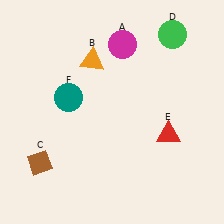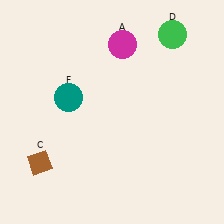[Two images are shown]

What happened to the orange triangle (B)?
The orange triangle (B) was removed in Image 2. It was in the top-left area of Image 1.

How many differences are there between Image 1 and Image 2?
There are 2 differences between the two images.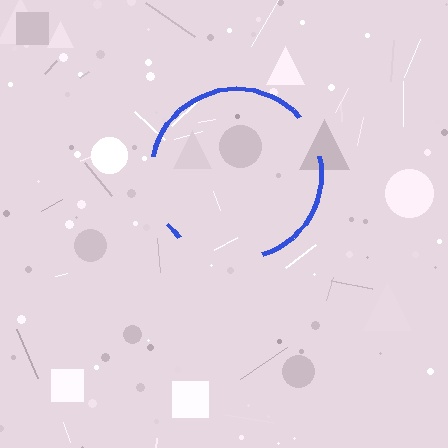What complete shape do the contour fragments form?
The contour fragments form a circle.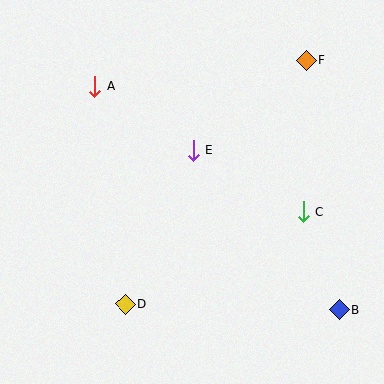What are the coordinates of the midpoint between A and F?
The midpoint between A and F is at (200, 73).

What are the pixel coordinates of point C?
Point C is at (303, 212).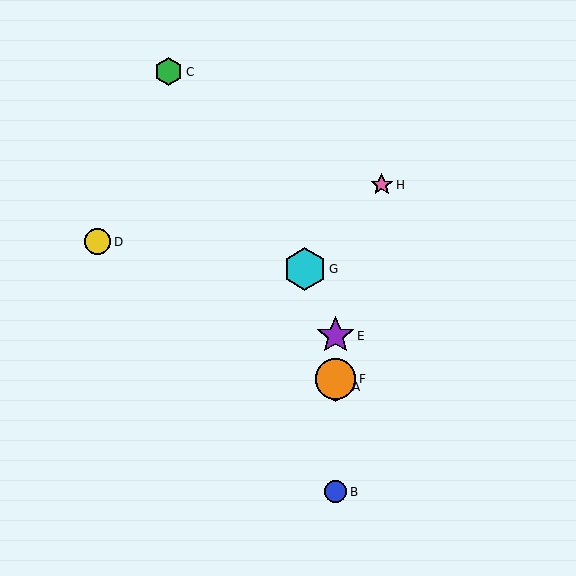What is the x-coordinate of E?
Object E is at x≈336.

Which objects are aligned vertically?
Objects A, B, E, F are aligned vertically.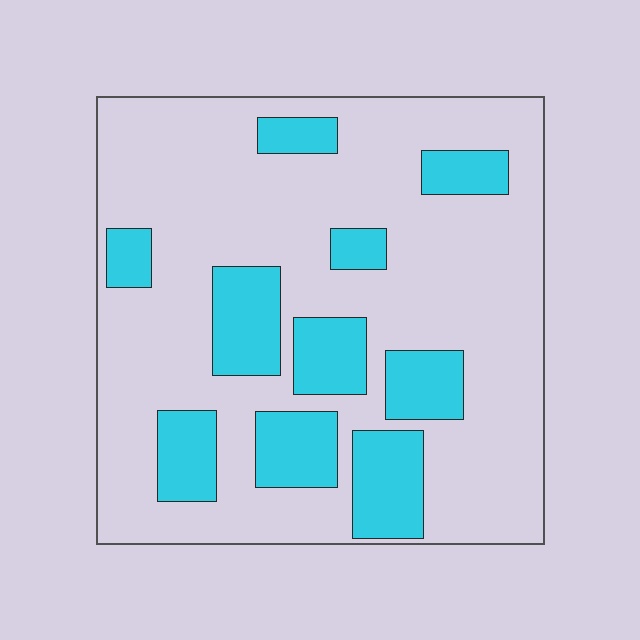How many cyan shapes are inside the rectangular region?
10.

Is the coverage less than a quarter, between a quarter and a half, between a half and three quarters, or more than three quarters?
Between a quarter and a half.